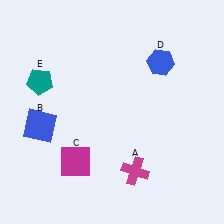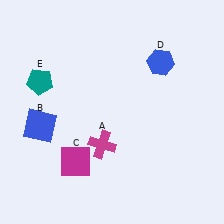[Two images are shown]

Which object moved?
The magenta cross (A) moved left.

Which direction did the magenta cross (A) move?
The magenta cross (A) moved left.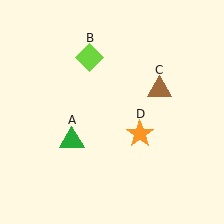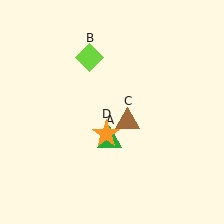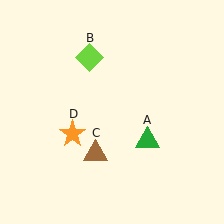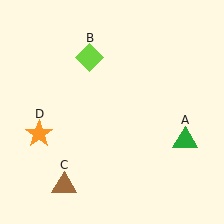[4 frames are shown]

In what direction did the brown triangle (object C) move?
The brown triangle (object C) moved down and to the left.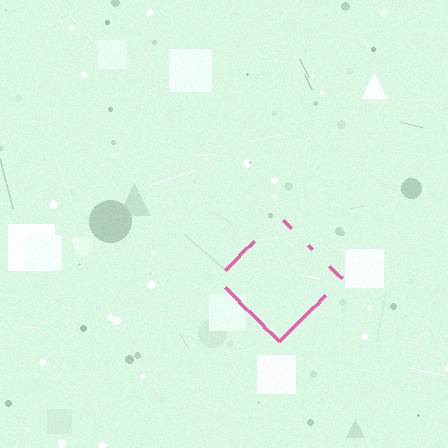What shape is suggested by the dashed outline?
The dashed outline suggests a diamond.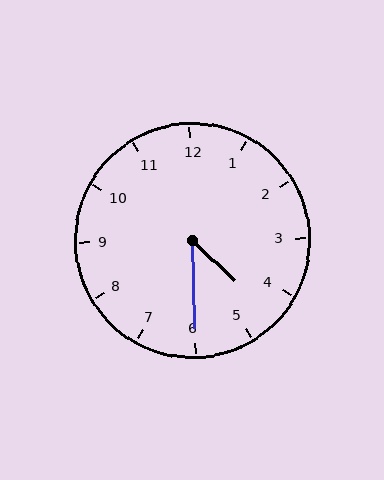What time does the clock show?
4:30.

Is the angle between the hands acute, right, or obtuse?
It is acute.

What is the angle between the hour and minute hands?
Approximately 45 degrees.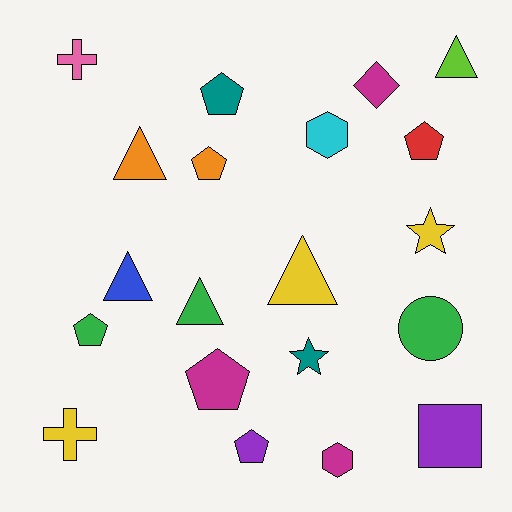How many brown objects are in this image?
There are no brown objects.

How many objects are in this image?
There are 20 objects.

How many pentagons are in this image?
There are 6 pentagons.